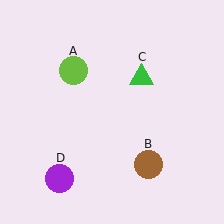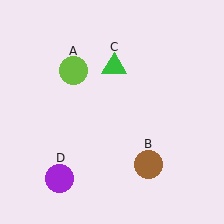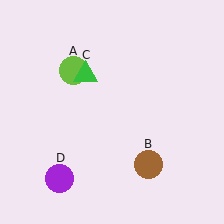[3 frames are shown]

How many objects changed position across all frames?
1 object changed position: green triangle (object C).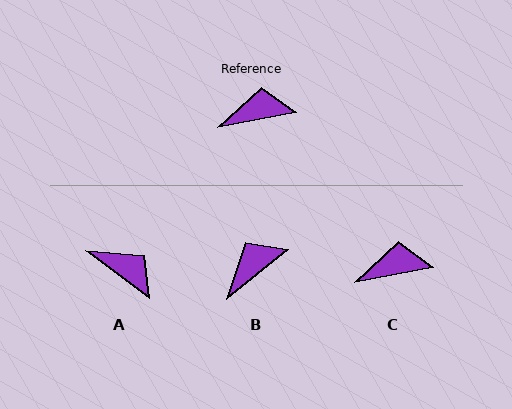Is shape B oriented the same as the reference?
No, it is off by about 28 degrees.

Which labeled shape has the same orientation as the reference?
C.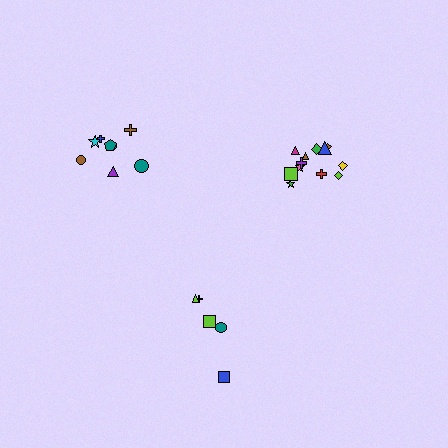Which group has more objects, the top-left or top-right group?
The top-right group.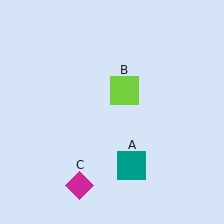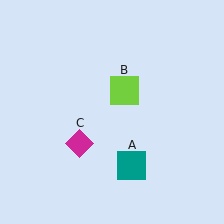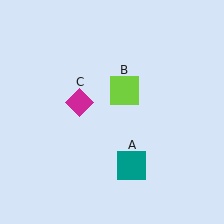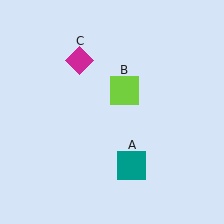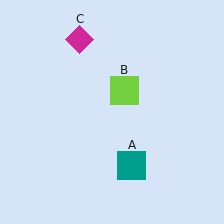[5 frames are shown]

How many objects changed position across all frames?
1 object changed position: magenta diamond (object C).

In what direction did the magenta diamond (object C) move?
The magenta diamond (object C) moved up.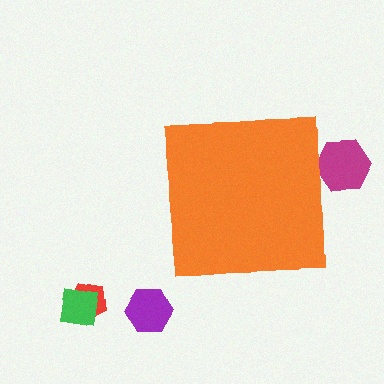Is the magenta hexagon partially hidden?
Yes, the magenta hexagon is partially hidden behind the orange square.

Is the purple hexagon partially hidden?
No, the purple hexagon is fully visible.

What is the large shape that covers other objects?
An orange square.